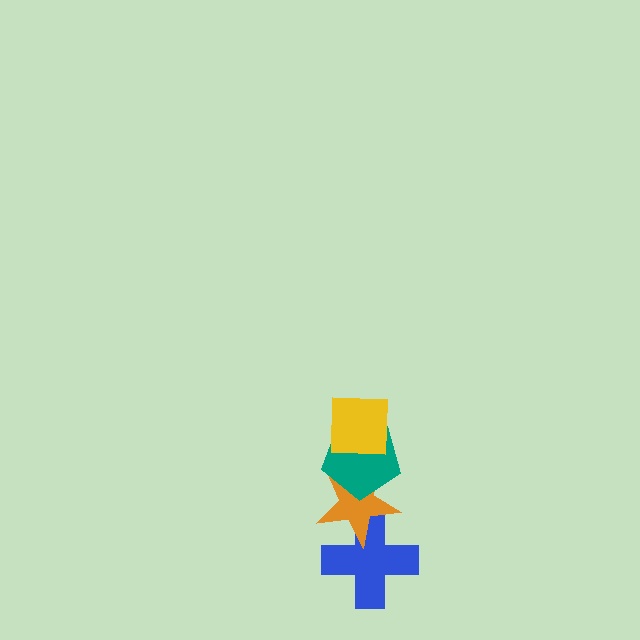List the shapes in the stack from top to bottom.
From top to bottom: the yellow square, the teal pentagon, the orange star, the blue cross.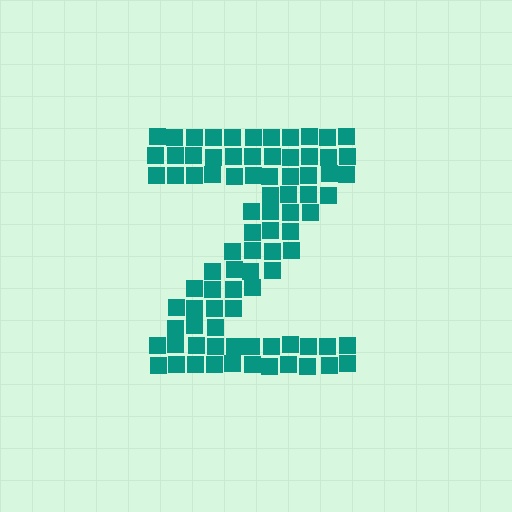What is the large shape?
The large shape is the letter Z.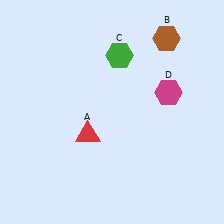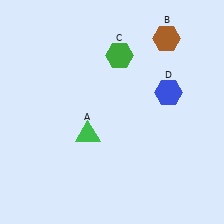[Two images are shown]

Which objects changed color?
A changed from red to green. D changed from magenta to blue.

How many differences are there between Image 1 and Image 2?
There are 2 differences between the two images.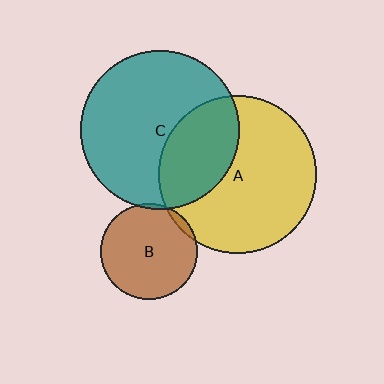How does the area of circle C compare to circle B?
Approximately 2.7 times.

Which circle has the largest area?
Circle C (teal).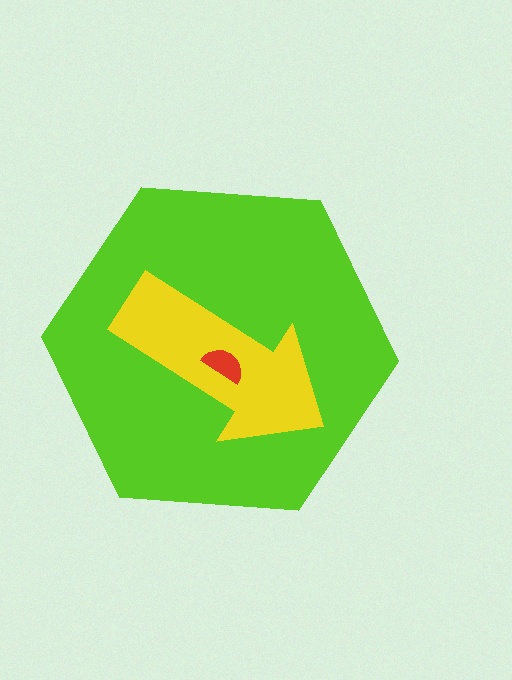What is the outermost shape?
The lime hexagon.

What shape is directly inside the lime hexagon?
The yellow arrow.